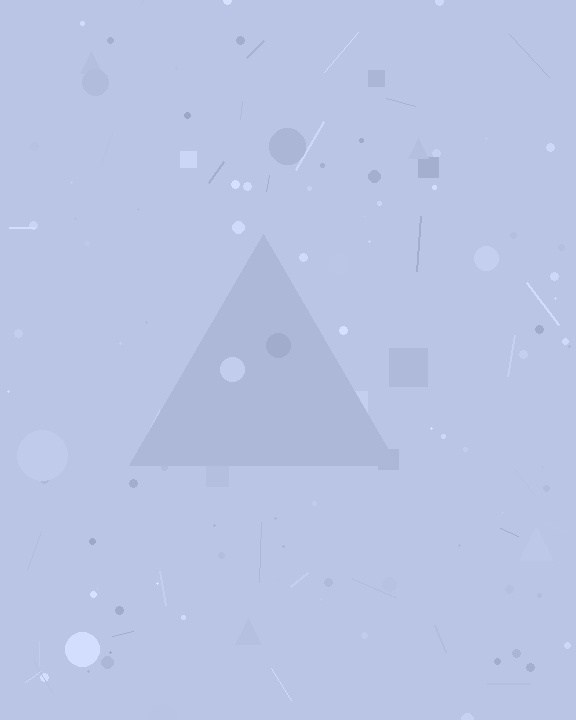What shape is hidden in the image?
A triangle is hidden in the image.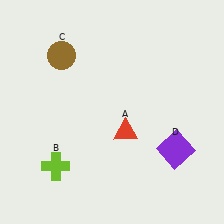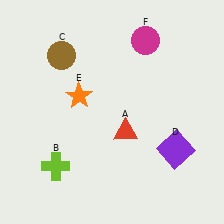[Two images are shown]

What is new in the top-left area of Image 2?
An orange star (E) was added in the top-left area of Image 2.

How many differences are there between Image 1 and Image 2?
There are 2 differences between the two images.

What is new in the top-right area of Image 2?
A magenta circle (F) was added in the top-right area of Image 2.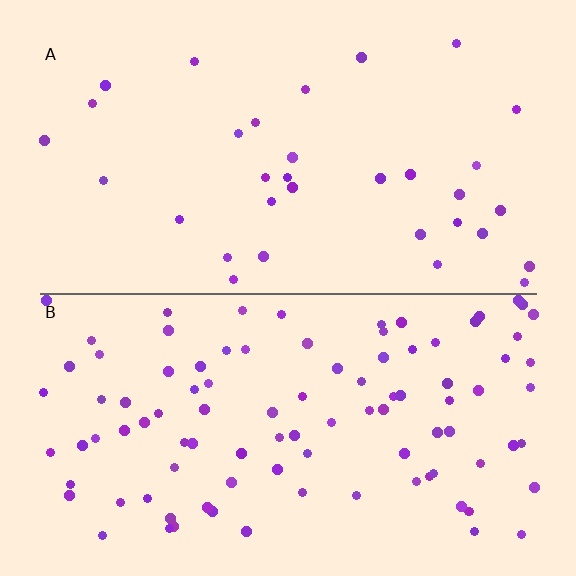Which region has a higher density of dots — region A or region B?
B (the bottom).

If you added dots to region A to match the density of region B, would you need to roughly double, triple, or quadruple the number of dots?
Approximately triple.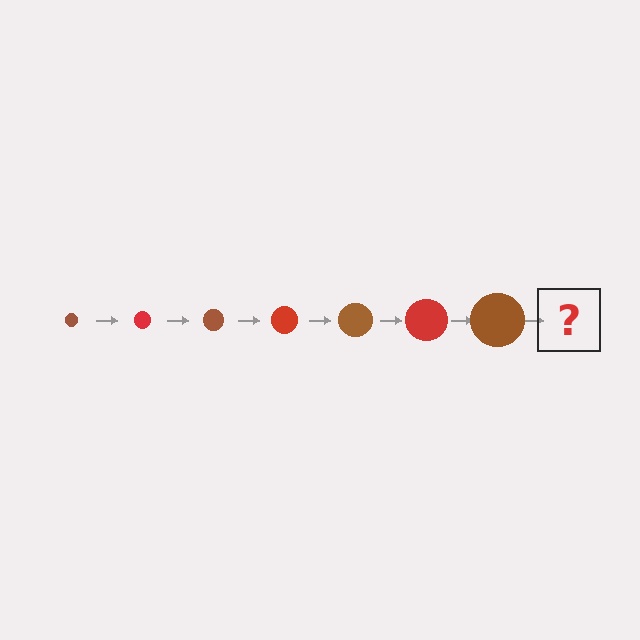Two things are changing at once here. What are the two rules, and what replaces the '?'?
The two rules are that the circle grows larger each step and the color cycles through brown and red. The '?' should be a red circle, larger than the previous one.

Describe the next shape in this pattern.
It should be a red circle, larger than the previous one.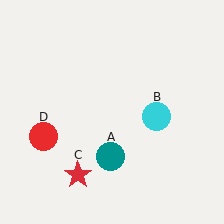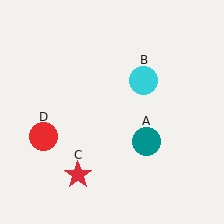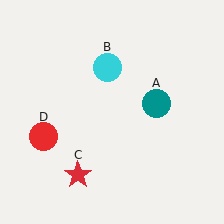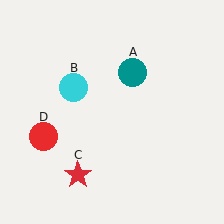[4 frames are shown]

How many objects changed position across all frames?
2 objects changed position: teal circle (object A), cyan circle (object B).